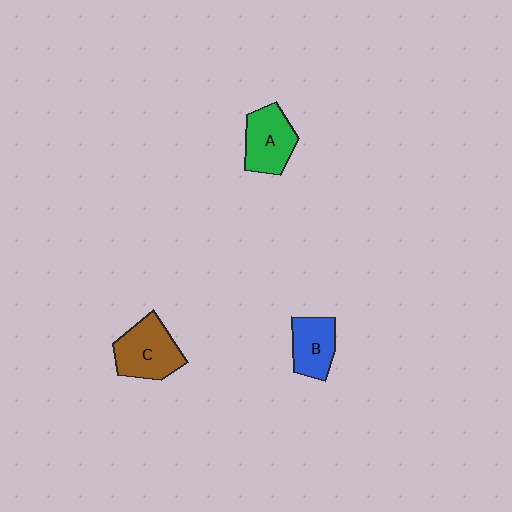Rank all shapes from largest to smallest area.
From largest to smallest: C (brown), A (green), B (blue).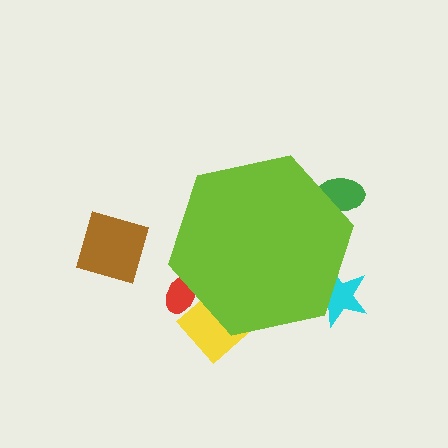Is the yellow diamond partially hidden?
Yes, the yellow diamond is partially hidden behind the lime hexagon.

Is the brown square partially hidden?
No, the brown square is fully visible.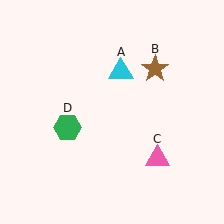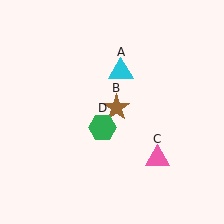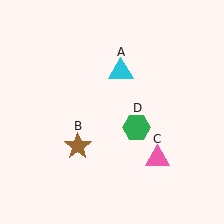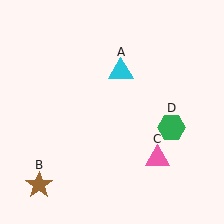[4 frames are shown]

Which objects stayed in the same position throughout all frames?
Cyan triangle (object A) and pink triangle (object C) remained stationary.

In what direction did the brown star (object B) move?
The brown star (object B) moved down and to the left.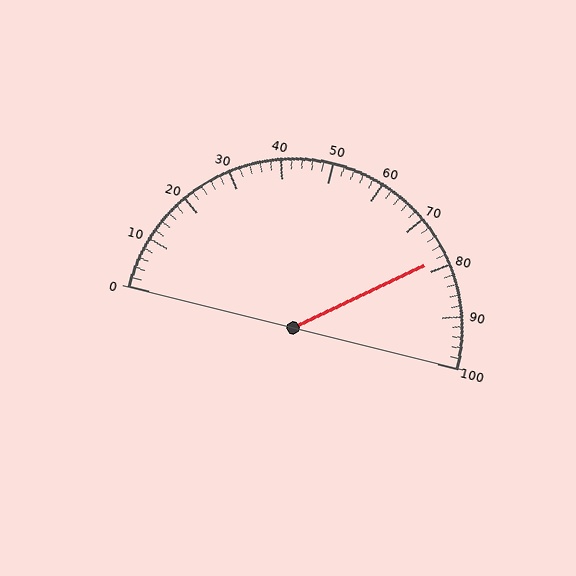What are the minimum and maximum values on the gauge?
The gauge ranges from 0 to 100.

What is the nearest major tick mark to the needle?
The nearest major tick mark is 80.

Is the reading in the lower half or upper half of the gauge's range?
The reading is in the upper half of the range (0 to 100).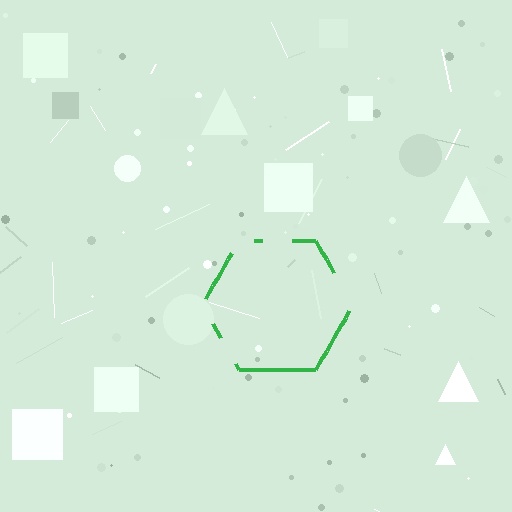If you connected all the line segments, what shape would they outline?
They would outline a hexagon.